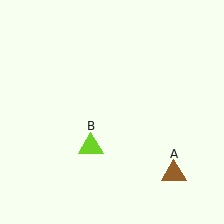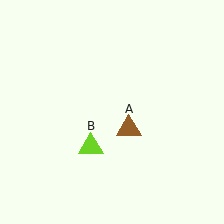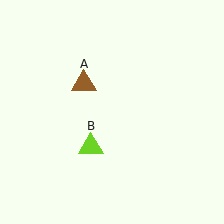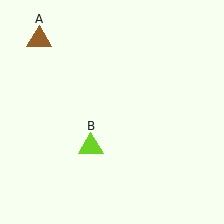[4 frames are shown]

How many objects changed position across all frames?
1 object changed position: brown triangle (object A).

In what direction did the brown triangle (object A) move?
The brown triangle (object A) moved up and to the left.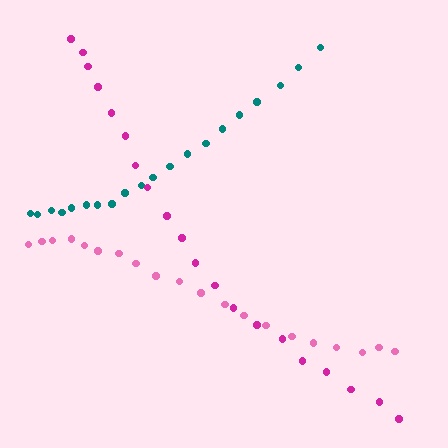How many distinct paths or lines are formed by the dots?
There are 3 distinct paths.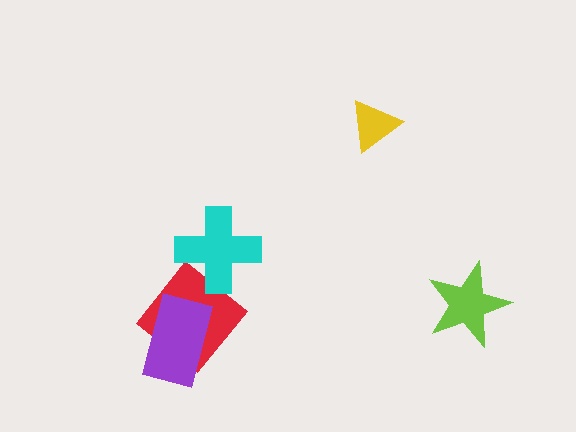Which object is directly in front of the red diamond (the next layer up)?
The purple rectangle is directly in front of the red diamond.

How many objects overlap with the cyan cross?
1 object overlaps with the cyan cross.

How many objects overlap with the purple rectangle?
1 object overlaps with the purple rectangle.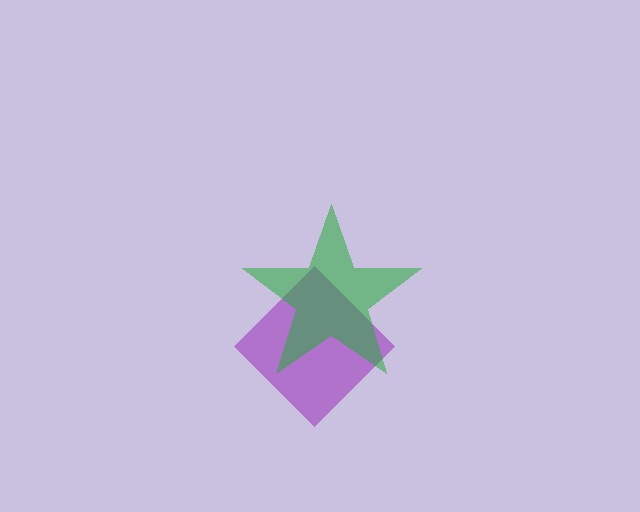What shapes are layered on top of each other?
The layered shapes are: a purple diamond, a green star.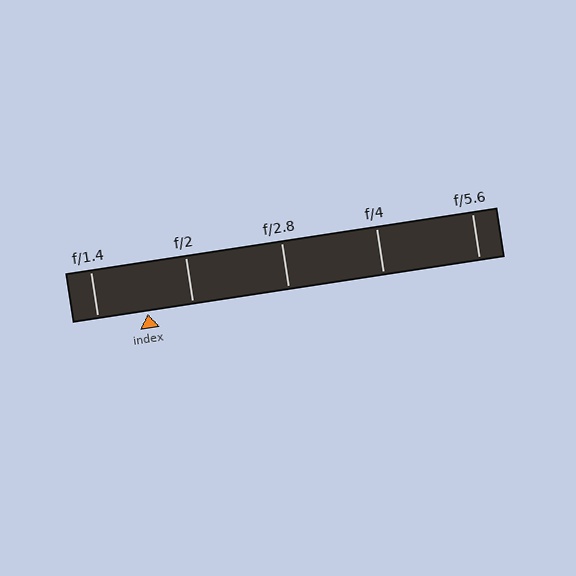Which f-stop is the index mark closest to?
The index mark is closest to f/2.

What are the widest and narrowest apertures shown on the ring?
The widest aperture shown is f/1.4 and the narrowest is f/5.6.